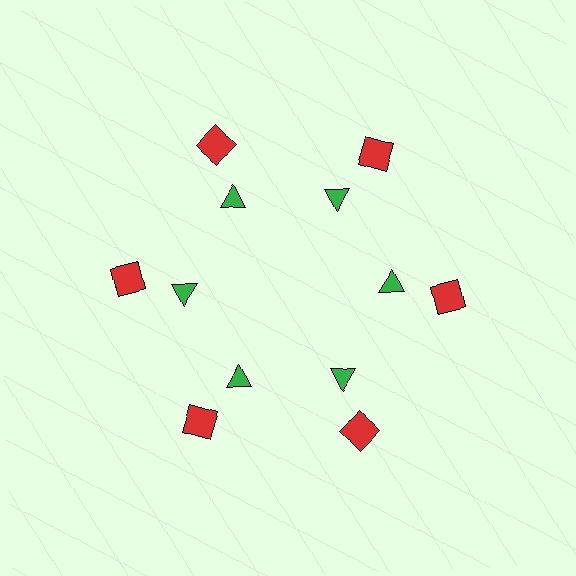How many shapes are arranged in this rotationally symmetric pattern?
There are 12 shapes, arranged in 6 groups of 2.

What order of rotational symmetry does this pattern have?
This pattern has 6-fold rotational symmetry.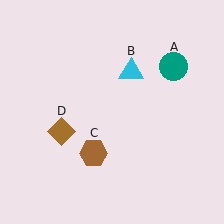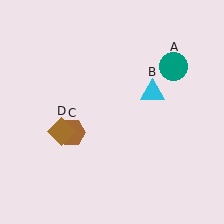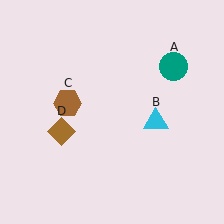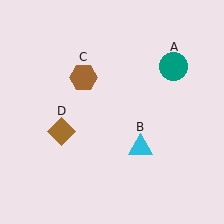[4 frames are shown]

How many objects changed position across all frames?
2 objects changed position: cyan triangle (object B), brown hexagon (object C).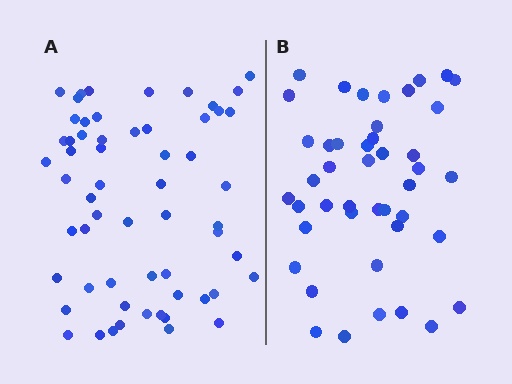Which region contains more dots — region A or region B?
Region A (the left region) has more dots.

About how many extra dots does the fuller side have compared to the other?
Region A has approximately 15 more dots than region B.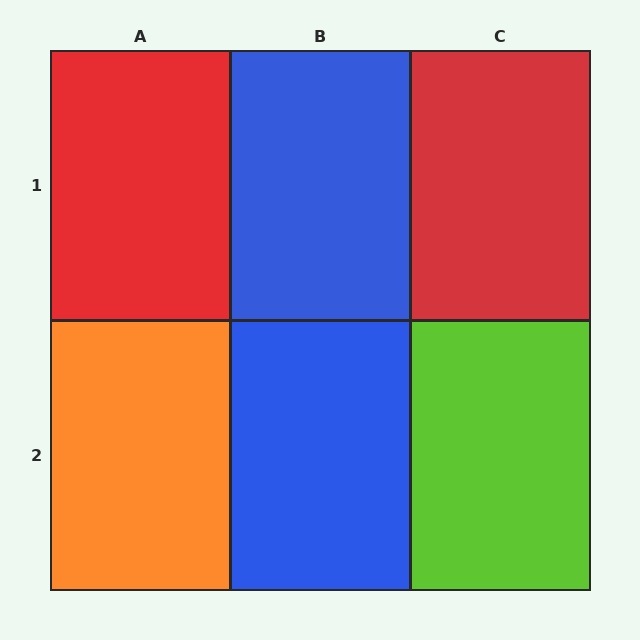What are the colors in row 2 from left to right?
Orange, blue, lime.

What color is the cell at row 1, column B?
Blue.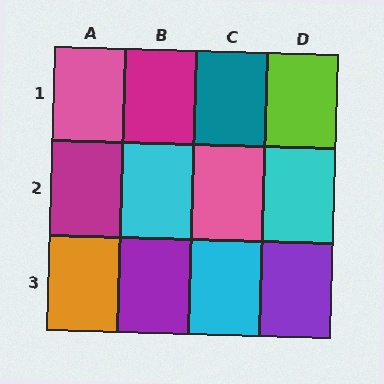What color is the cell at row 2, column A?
Magenta.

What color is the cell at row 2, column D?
Cyan.